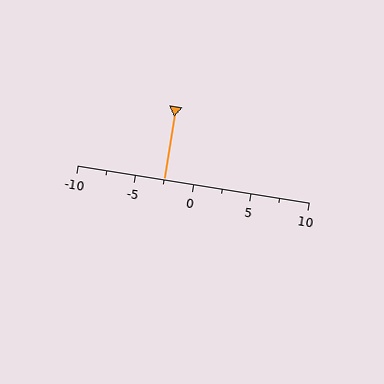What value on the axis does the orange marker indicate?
The marker indicates approximately -2.5.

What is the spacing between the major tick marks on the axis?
The major ticks are spaced 5 apart.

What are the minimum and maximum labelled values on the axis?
The axis runs from -10 to 10.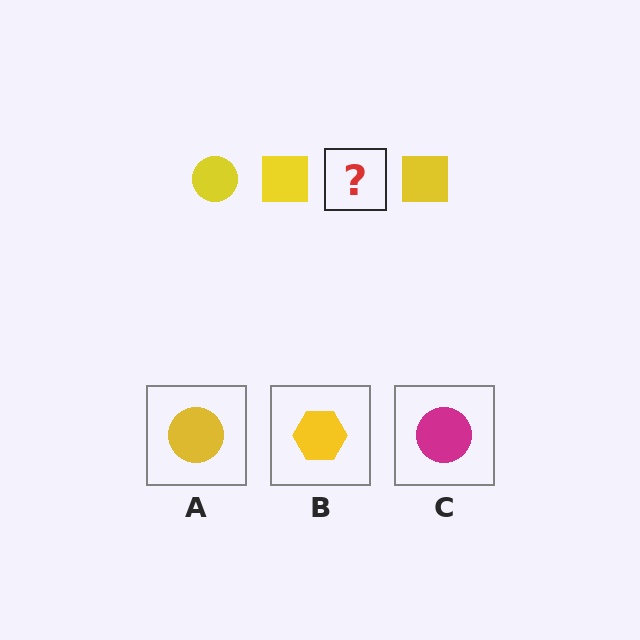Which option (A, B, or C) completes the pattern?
A.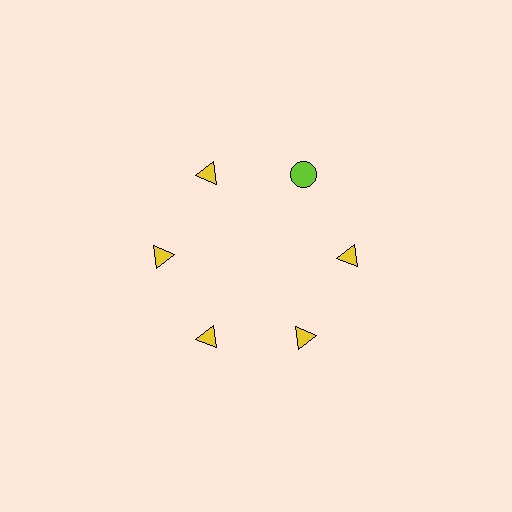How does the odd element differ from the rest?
It differs in both color (lime instead of yellow) and shape (circle instead of triangle).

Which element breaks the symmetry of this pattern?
The lime circle at roughly the 1 o'clock position breaks the symmetry. All other shapes are yellow triangles.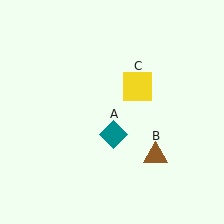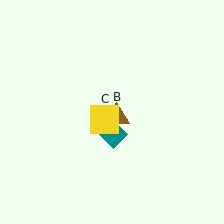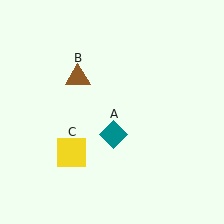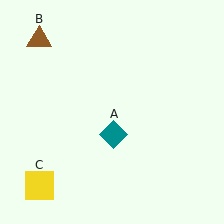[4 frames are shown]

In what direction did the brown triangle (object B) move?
The brown triangle (object B) moved up and to the left.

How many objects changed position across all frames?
2 objects changed position: brown triangle (object B), yellow square (object C).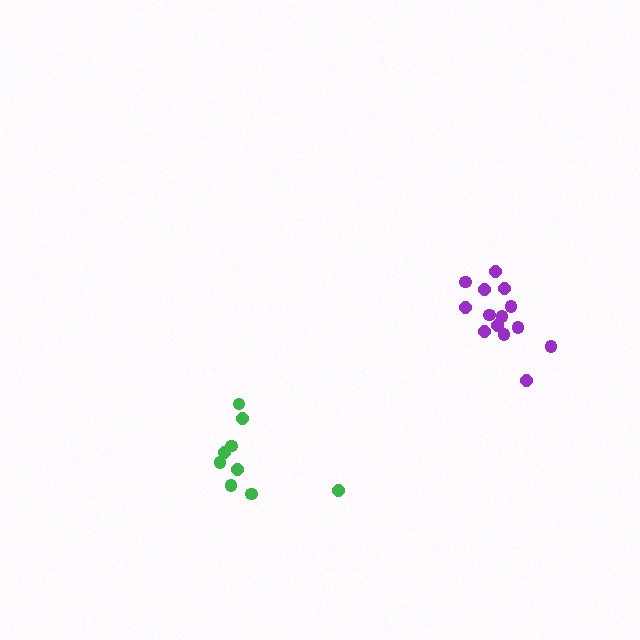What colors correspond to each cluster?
The clusters are colored: green, purple.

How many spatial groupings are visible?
There are 2 spatial groupings.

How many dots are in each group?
Group 1: 9 dots, Group 2: 14 dots (23 total).